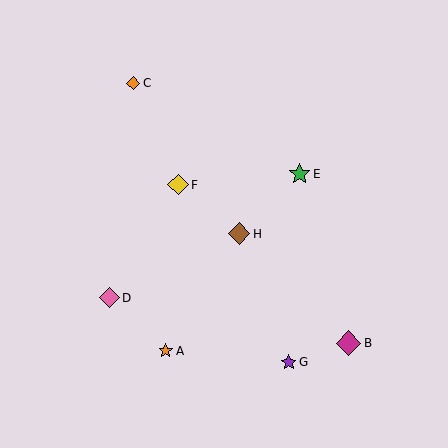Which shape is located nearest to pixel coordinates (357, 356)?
The magenta diamond (labeled B) at (348, 343) is nearest to that location.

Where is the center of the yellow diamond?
The center of the yellow diamond is at (178, 185).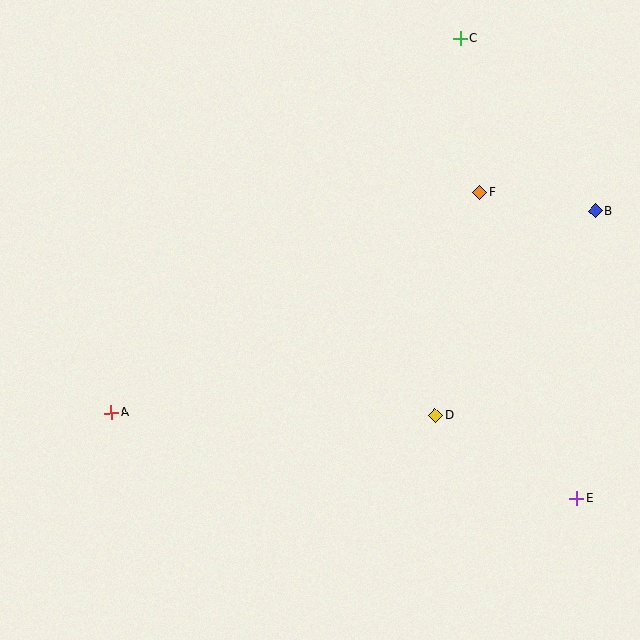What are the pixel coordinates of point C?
Point C is at (461, 38).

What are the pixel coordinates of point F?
Point F is at (479, 192).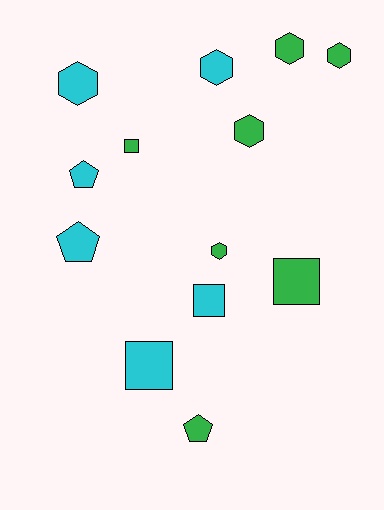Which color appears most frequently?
Green, with 7 objects.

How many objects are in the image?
There are 13 objects.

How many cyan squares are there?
There are 2 cyan squares.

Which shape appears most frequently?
Hexagon, with 6 objects.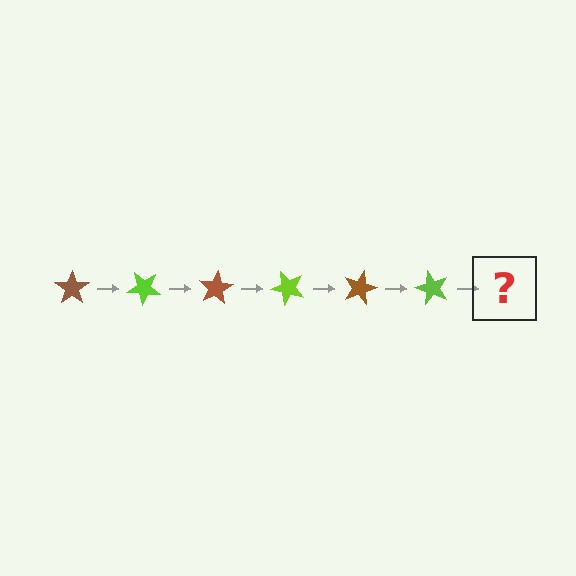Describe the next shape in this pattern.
It should be a brown star, rotated 240 degrees from the start.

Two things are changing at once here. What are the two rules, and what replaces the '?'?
The two rules are that it rotates 40 degrees each step and the color cycles through brown and lime. The '?' should be a brown star, rotated 240 degrees from the start.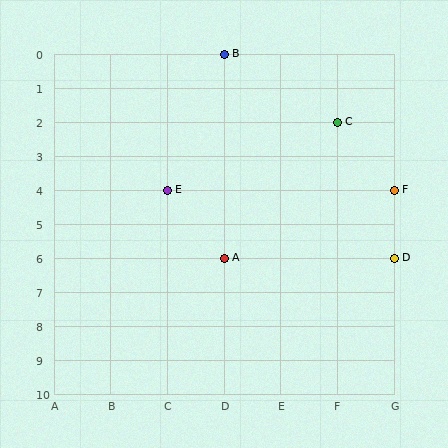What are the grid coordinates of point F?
Point F is at grid coordinates (G, 4).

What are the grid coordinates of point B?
Point B is at grid coordinates (D, 0).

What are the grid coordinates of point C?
Point C is at grid coordinates (F, 2).